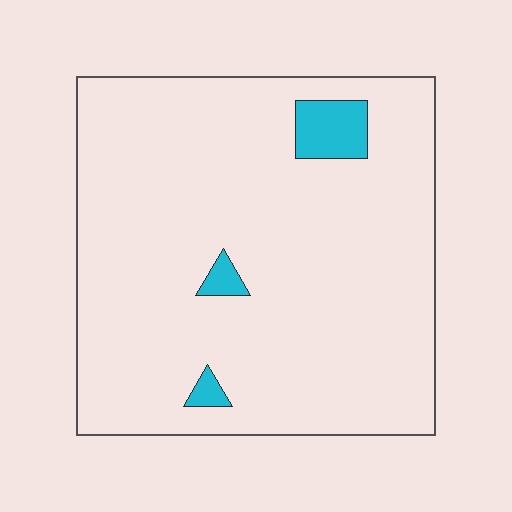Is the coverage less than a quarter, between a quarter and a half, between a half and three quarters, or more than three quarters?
Less than a quarter.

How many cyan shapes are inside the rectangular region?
3.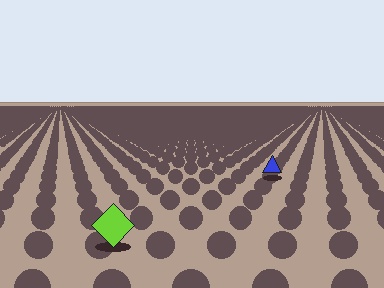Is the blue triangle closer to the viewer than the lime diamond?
No. The lime diamond is closer — you can tell from the texture gradient: the ground texture is coarser near it.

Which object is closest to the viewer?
The lime diamond is closest. The texture marks near it are larger and more spread out.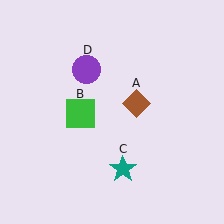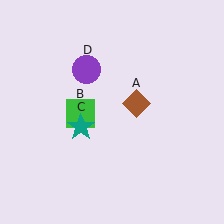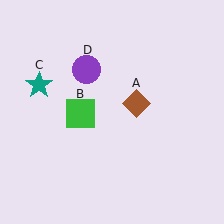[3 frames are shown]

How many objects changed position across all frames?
1 object changed position: teal star (object C).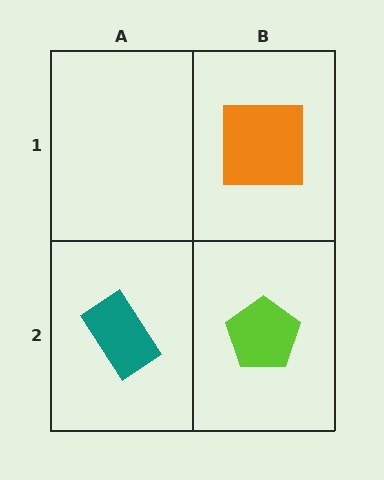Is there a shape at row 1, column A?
No, that cell is empty.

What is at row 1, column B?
An orange square.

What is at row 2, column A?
A teal rectangle.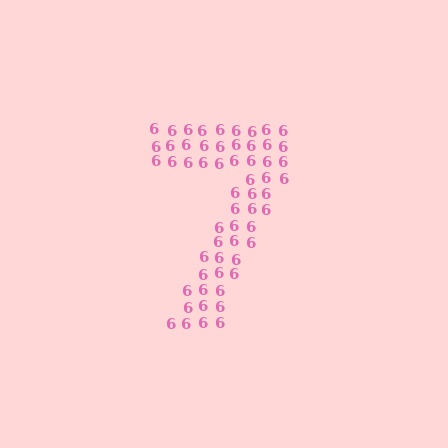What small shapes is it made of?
It is made of small digit 6's.